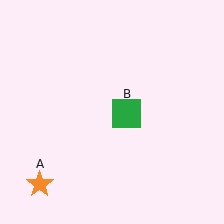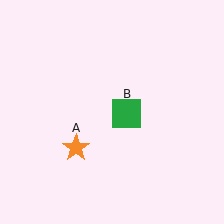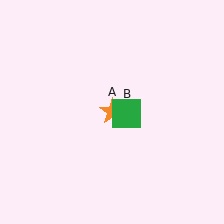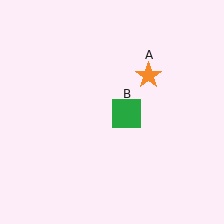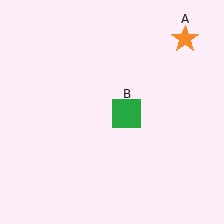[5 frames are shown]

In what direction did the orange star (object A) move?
The orange star (object A) moved up and to the right.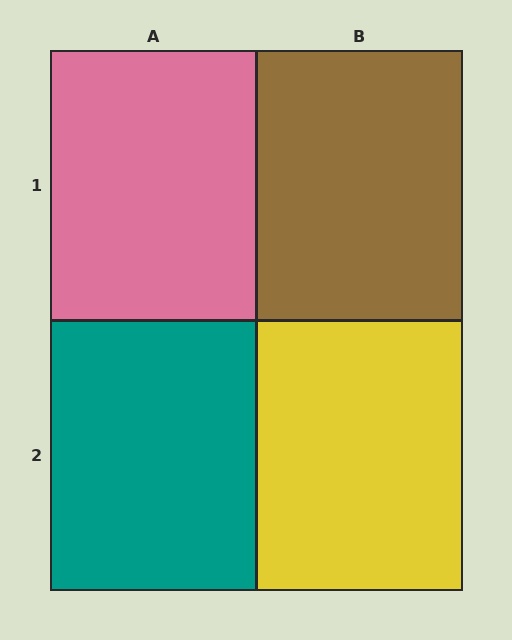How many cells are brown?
1 cell is brown.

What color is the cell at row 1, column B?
Brown.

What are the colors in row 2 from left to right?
Teal, yellow.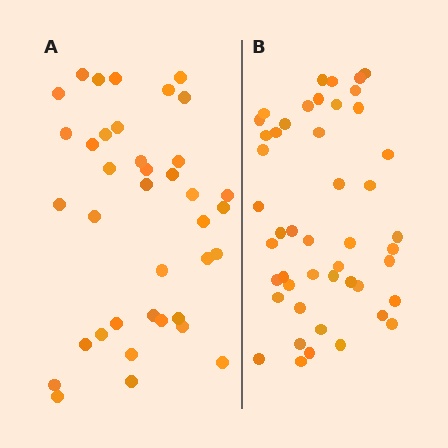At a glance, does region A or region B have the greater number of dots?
Region B (the right region) has more dots.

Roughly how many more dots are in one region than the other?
Region B has roughly 8 or so more dots than region A.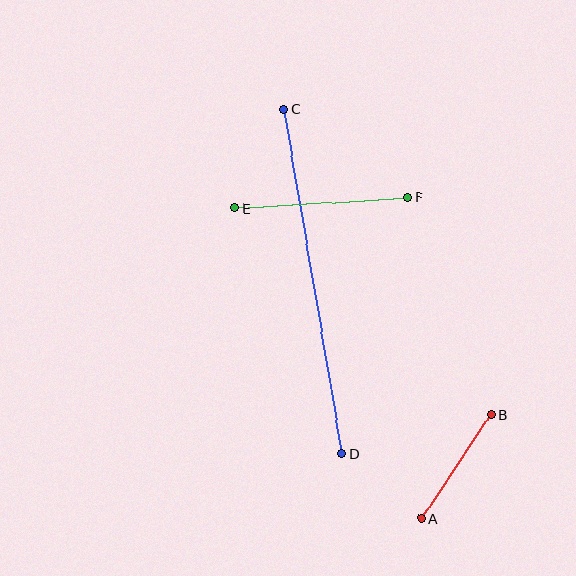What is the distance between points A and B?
The distance is approximately 124 pixels.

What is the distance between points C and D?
The distance is approximately 349 pixels.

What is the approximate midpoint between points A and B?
The midpoint is at approximately (456, 467) pixels.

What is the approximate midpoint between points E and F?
The midpoint is at approximately (321, 203) pixels.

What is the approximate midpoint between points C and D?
The midpoint is at approximately (313, 281) pixels.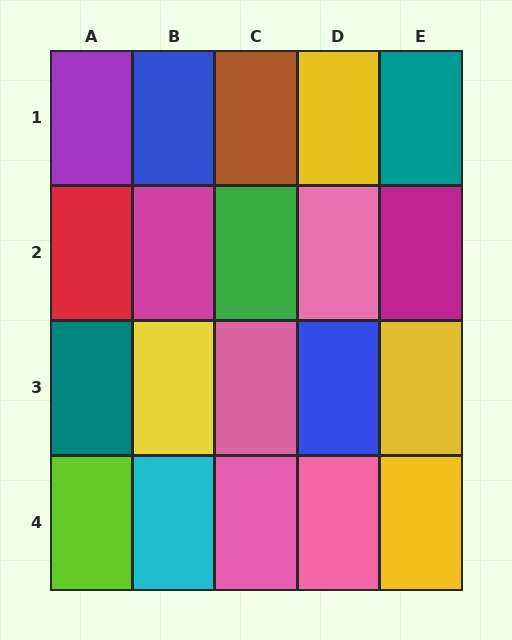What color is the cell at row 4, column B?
Cyan.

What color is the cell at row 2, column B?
Magenta.